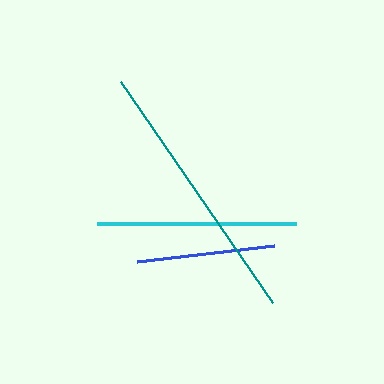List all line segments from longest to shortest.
From longest to shortest: teal, cyan, blue.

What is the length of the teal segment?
The teal segment is approximately 268 pixels long.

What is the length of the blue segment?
The blue segment is approximately 138 pixels long.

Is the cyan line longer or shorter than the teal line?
The teal line is longer than the cyan line.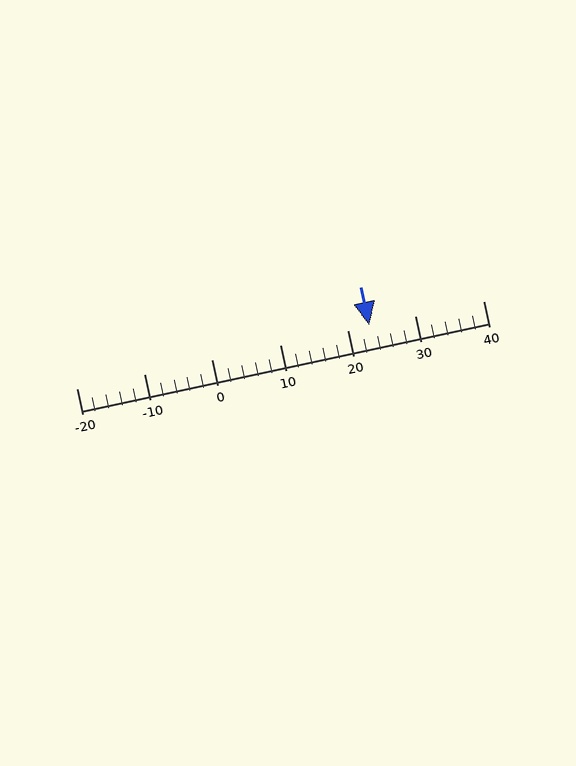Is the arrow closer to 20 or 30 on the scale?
The arrow is closer to 20.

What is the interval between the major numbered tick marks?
The major tick marks are spaced 10 units apart.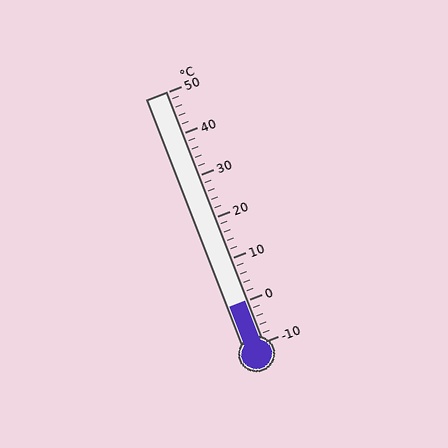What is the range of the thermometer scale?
The thermometer scale ranges from -10°C to 50°C.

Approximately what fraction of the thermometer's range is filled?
The thermometer is filled to approximately 15% of its range.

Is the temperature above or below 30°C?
The temperature is below 30°C.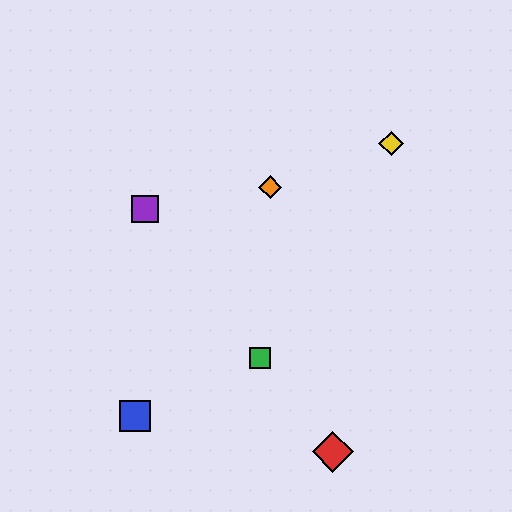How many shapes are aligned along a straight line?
3 shapes (the red diamond, the green square, the purple square) are aligned along a straight line.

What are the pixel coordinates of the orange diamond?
The orange diamond is at (270, 187).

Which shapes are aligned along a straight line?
The red diamond, the green square, the purple square are aligned along a straight line.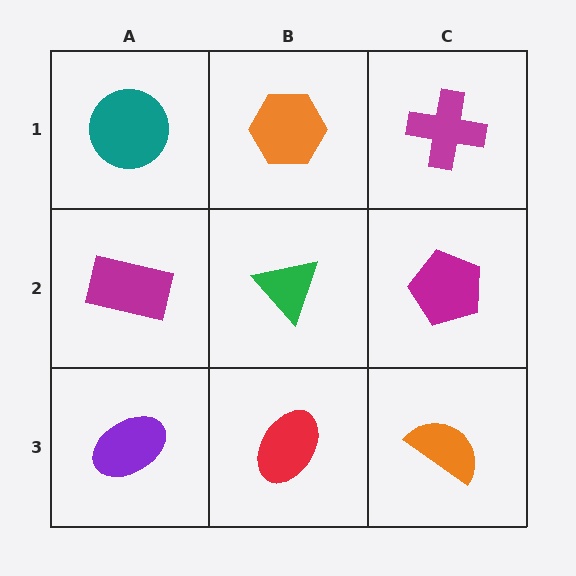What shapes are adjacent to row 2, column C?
A magenta cross (row 1, column C), an orange semicircle (row 3, column C), a green triangle (row 2, column B).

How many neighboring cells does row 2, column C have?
3.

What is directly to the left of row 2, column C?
A green triangle.